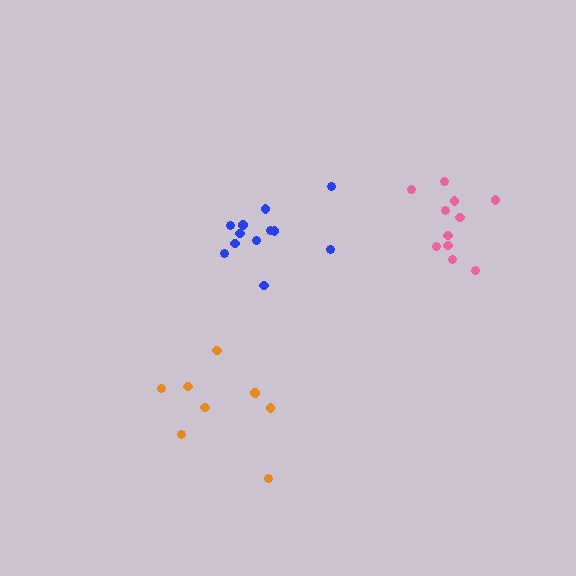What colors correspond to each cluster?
The clusters are colored: blue, orange, pink.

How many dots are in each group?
Group 1: 12 dots, Group 2: 8 dots, Group 3: 11 dots (31 total).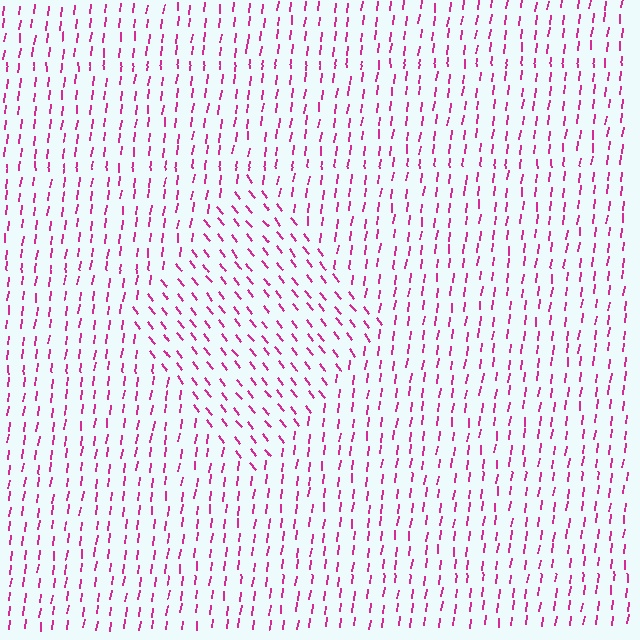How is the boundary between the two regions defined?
The boundary is defined purely by a change in line orientation (approximately 45 degrees difference). All lines are the same color and thickness.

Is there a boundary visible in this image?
Yes, there is a texture boundary formed by a change in line orientation.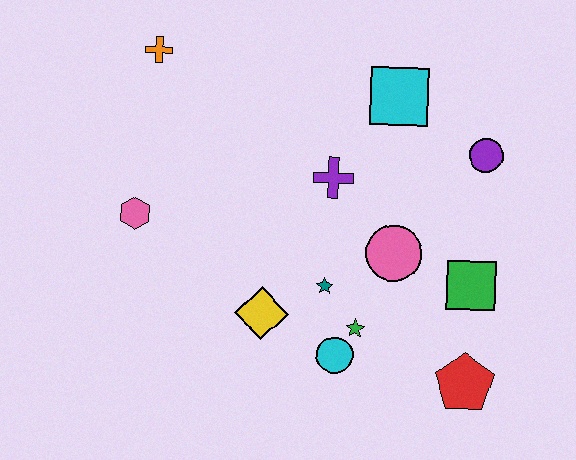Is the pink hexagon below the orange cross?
Yes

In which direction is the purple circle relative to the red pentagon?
The purple circle is above the red pentagon.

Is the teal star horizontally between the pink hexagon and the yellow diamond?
No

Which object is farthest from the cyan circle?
The orange cross is farthest from the cyan circle.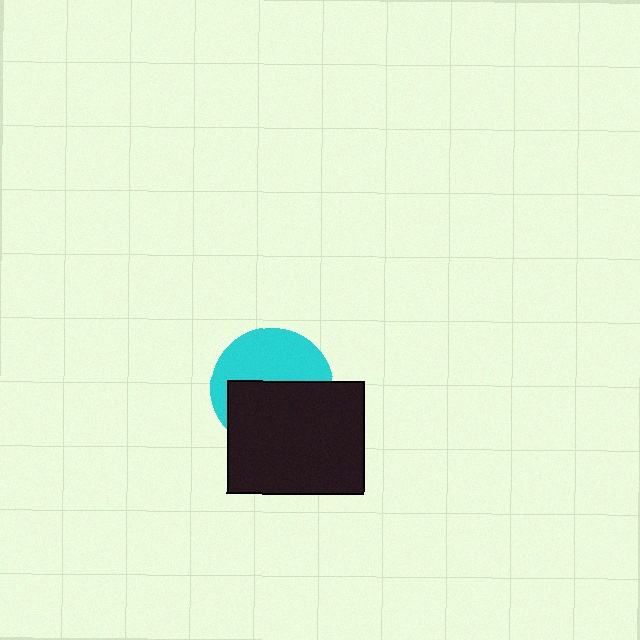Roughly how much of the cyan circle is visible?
About half of it is visible (roughly 47%).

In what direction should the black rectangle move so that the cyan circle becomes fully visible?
The black rectangle should move down. That is the shortest direction to clear the overlap and leave the cyan circle fully visible.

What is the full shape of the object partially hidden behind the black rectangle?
The partially hidden object is a cyan circle.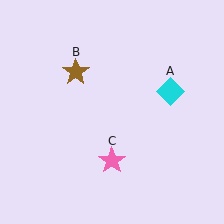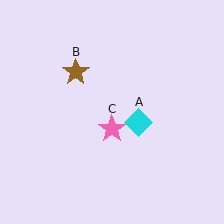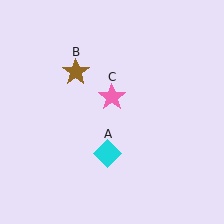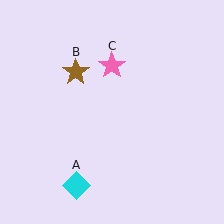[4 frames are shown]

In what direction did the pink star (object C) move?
The pink star (object C) moved up.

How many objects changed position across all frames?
2 objects changed position: cyan diamond (object A), pink star (object C).